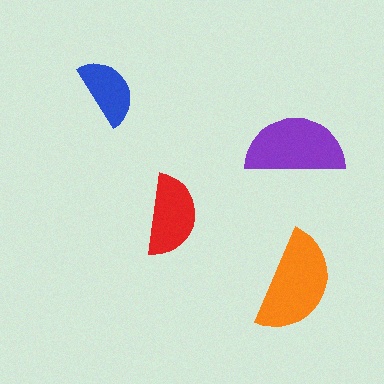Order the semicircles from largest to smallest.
the orange one, the purple one, the red one, the blue one.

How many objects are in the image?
There are 4 objects in the image.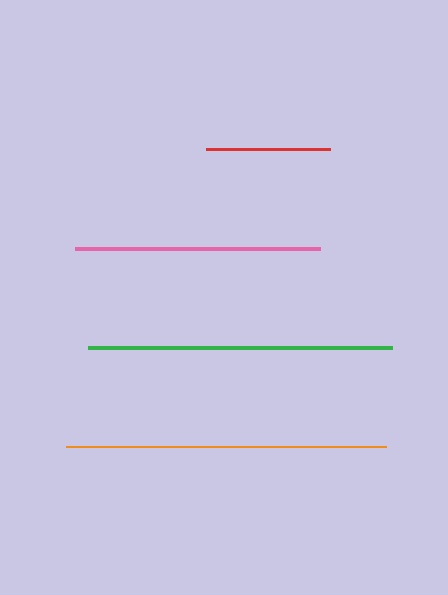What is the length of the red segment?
The red segment is approximately 124 pixels long.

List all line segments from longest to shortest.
From longest to shortest: orange, green, pink, red.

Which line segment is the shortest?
The red line is the shortest at approximately 124 pixels.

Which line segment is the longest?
The orange line is the longest at approximately 320 pixels.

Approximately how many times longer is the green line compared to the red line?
The green line is approximately 2.4 times the length of the red line.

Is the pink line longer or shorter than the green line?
The green line is longer than the pink line.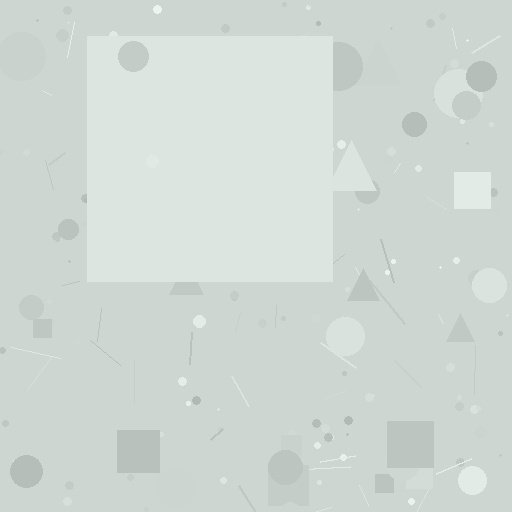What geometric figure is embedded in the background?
A square is embedded in the background.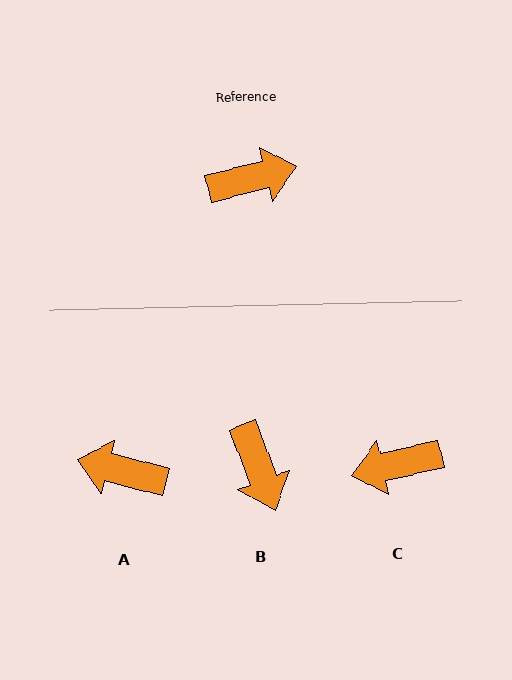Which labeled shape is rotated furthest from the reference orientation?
C, about 179 degrees away.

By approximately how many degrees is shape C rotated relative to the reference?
Approximately 179 degrees counter-clockwise.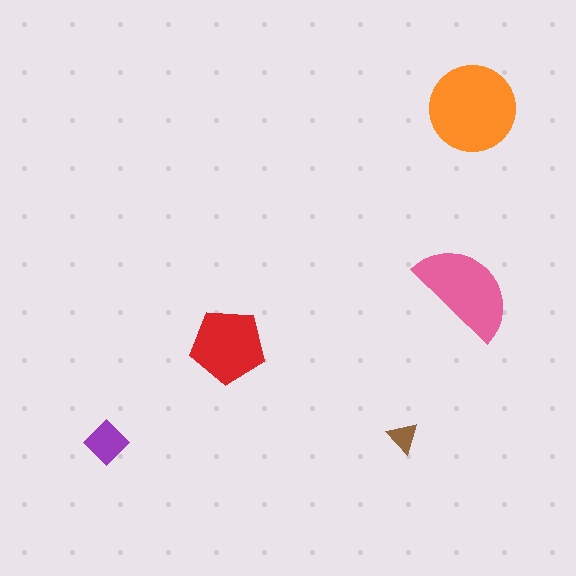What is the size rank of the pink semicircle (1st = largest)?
2nd.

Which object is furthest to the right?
The orange circle is rightmost.